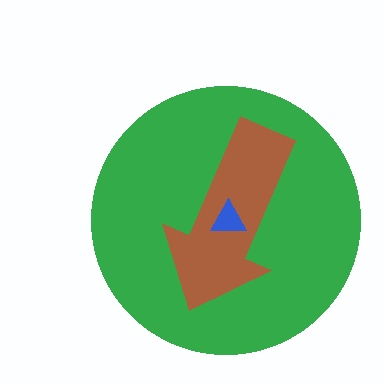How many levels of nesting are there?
3.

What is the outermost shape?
The green circle.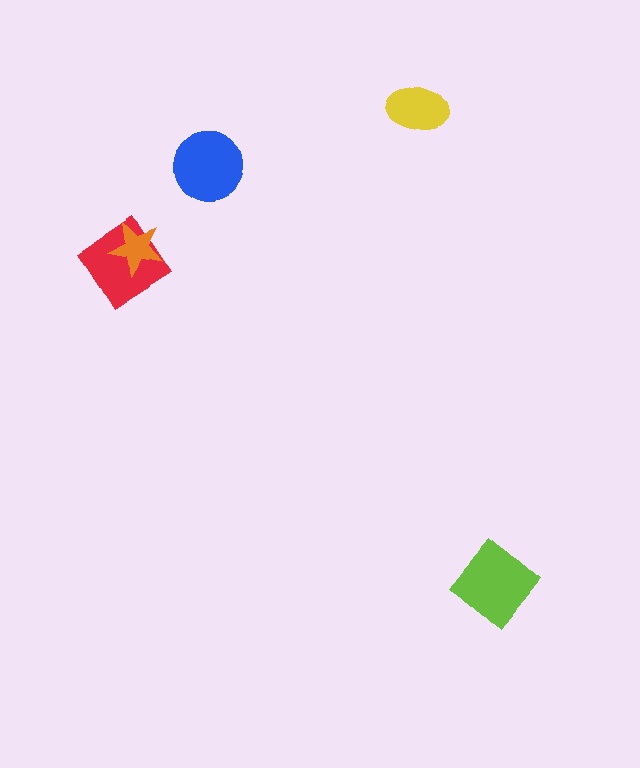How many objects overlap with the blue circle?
0 objects overlap with the blue circle.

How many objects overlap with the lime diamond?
0 objects overlap with the lime diamond.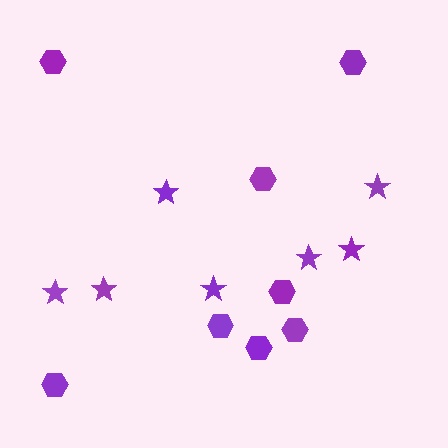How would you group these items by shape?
There are 2 groups: one group of stars (7) and one group of hexagons (8).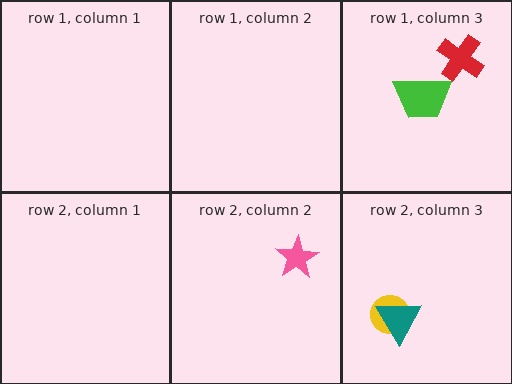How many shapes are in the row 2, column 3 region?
2.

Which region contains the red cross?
The row 1, column 3 region.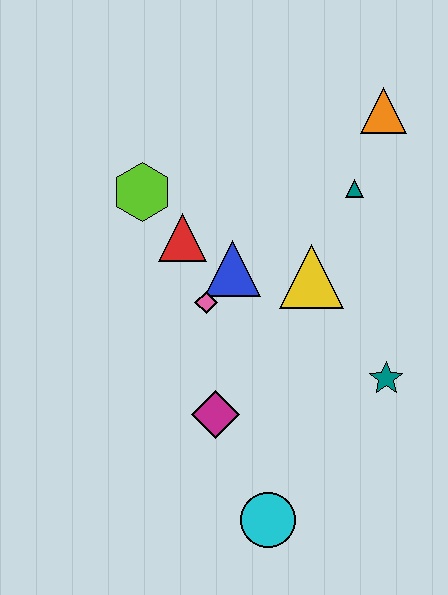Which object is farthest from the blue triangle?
The cyan circle is farthest from the blue triangle.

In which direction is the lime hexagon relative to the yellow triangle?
The lime hexagon is to the left of the yellow triangle.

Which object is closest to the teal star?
The yellow triangle is closest to the teal star.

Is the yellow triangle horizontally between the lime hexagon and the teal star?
Yes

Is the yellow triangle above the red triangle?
No